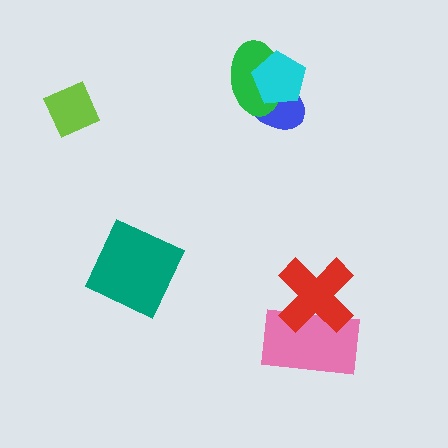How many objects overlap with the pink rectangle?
1 object overlaps with the pink rectangle.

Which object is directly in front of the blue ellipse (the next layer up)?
The green ellipse is directly in front of the blue ellipse.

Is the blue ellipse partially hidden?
Yes, it is partially covered by another shape.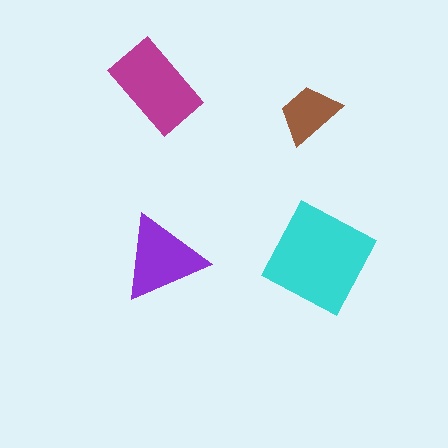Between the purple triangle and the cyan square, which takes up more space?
The cyan square.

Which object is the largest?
The cyan square.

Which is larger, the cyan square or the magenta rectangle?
The cyan square.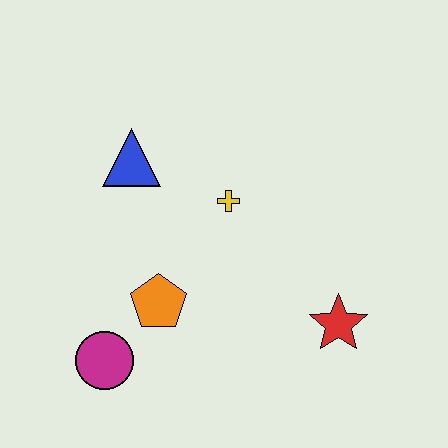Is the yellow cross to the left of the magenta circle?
No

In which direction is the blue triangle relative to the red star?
The blue triangle is to the left of the red star.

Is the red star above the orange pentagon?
No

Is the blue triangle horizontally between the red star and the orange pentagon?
No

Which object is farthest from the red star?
The blue triangle is farthest from the red star.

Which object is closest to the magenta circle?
The orange pentagon is closest to the magenta circle.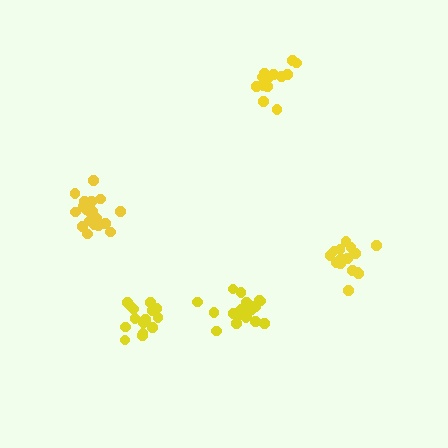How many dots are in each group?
Group 1: 16 dots, Group 2: 15 dots, Group 3: 20 dots, Group 4: 19 dots, Group 5: 14 dots (84 total).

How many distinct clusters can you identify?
There are 5 distinct clusters.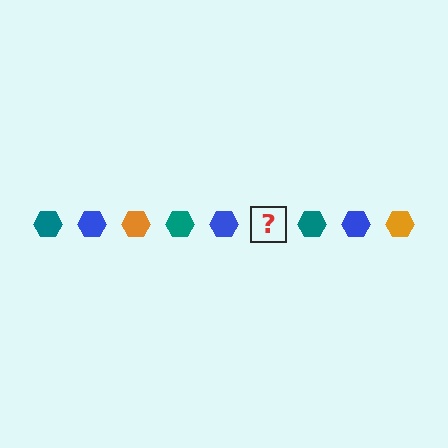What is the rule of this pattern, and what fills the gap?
The rule is that the pattern cycles through teal, blue, orange hexagons. The gap should be filled with an orange hexagon.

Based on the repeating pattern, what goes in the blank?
The blank should be an orange hexagon.